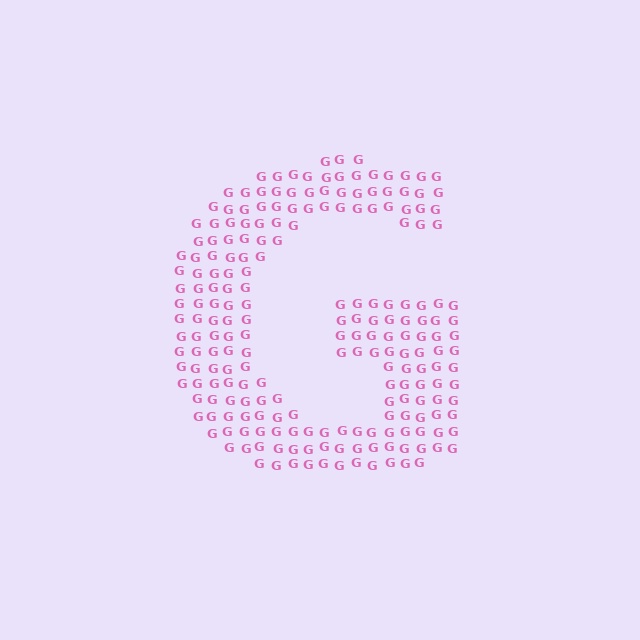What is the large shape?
The large shape is the letter G.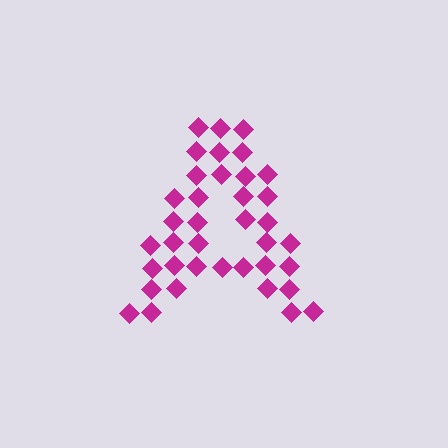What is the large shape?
The large shape is the letter A.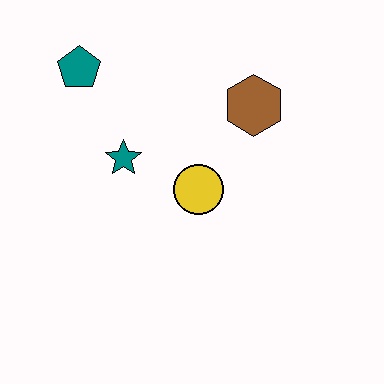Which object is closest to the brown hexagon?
The yellow circle is closest to the brown hexagon.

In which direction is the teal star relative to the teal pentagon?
The teal star is below the teal pentagon.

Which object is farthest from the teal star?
The brown hexagon is farthest from the teal star.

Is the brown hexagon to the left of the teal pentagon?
No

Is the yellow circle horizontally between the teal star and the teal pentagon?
No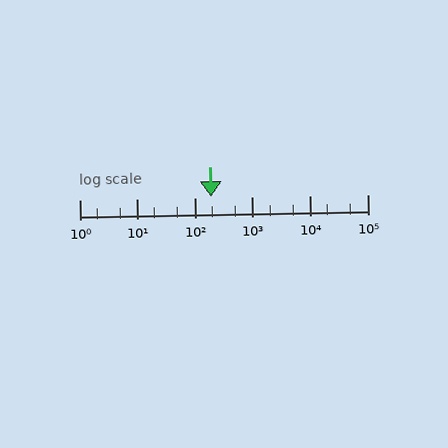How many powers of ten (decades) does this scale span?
The scale spans 5 decades, from 1 to 100000.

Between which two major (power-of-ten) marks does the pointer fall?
The pointer is between 100 and 1000.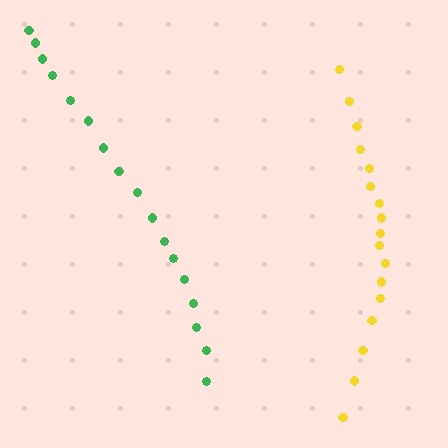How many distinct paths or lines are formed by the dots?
There are 2 distinct paths.